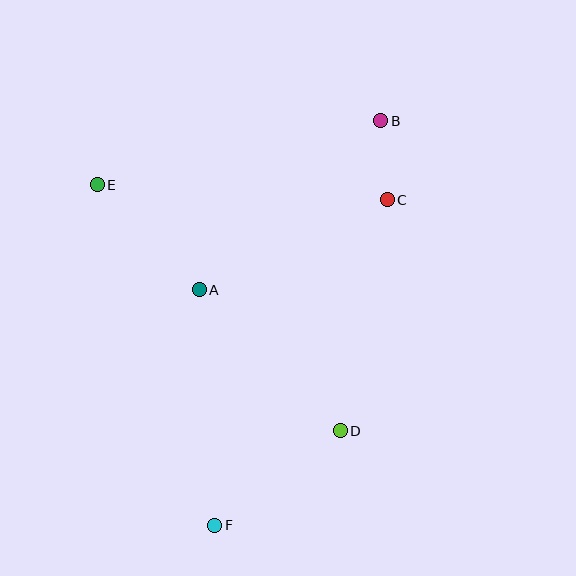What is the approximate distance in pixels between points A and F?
The distance between A and F is approximately 236 pixels.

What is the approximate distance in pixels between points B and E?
The distance between B and E is approximately 291 pixels.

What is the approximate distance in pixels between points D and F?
The distance between D and F is approximately 157 pixels.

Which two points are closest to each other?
Points B and C are closest to each other.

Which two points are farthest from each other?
Points B and F are farthest from each other.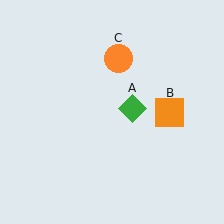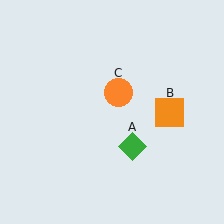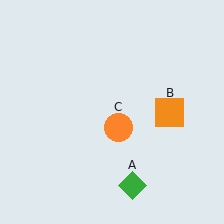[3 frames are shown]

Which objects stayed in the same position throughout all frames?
Orange square (object B) remained stationary.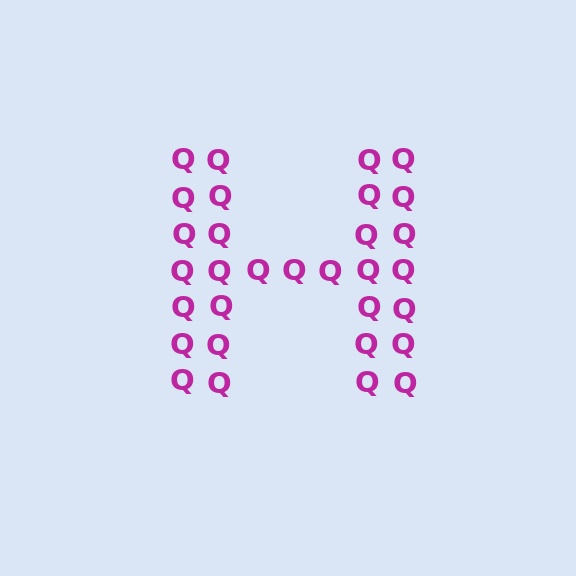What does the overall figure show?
The overall figure shows the letter H.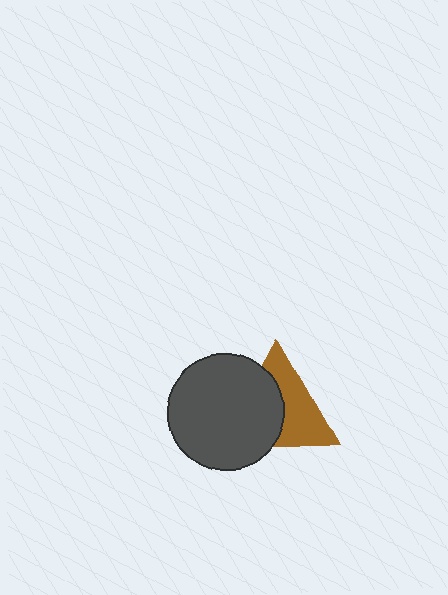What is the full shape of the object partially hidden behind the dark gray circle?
The partially hidden object is a brown triangle.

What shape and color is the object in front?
The object in front is a dark gray circle.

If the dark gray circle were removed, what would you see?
You would see the complete brown triangle.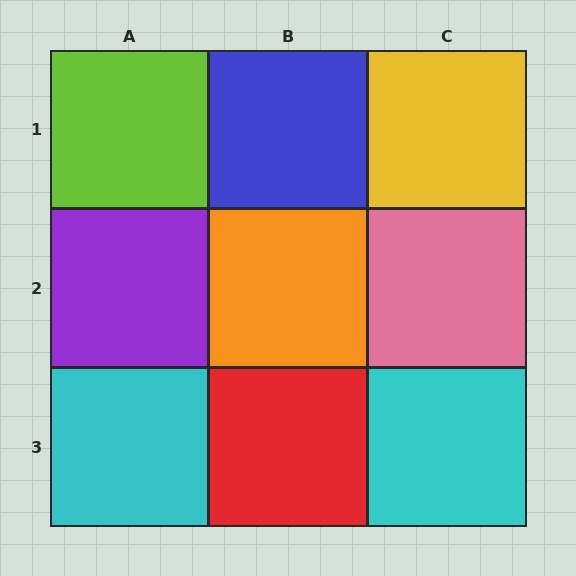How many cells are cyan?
2 cells are cyan.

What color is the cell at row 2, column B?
Orange.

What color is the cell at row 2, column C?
Pink.